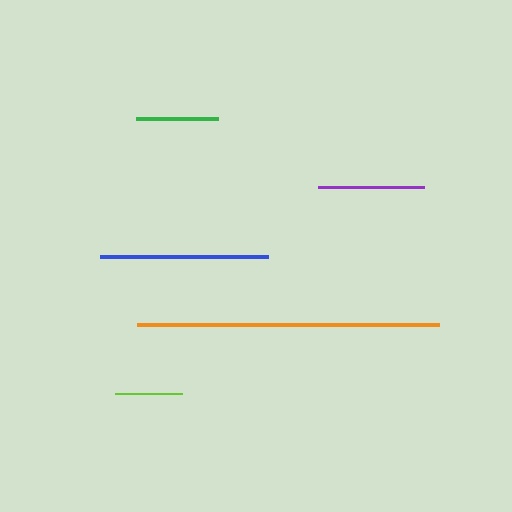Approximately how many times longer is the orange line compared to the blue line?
The orange line is approximately 1.8 times the length of the blue line.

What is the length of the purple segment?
The purple segment is approximately 105 pixels long.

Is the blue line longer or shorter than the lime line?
The blue line is longer than the lime line.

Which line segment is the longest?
The orange line is the longest at approximately 302 pixels.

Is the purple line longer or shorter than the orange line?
The orange line is longer than the purple line.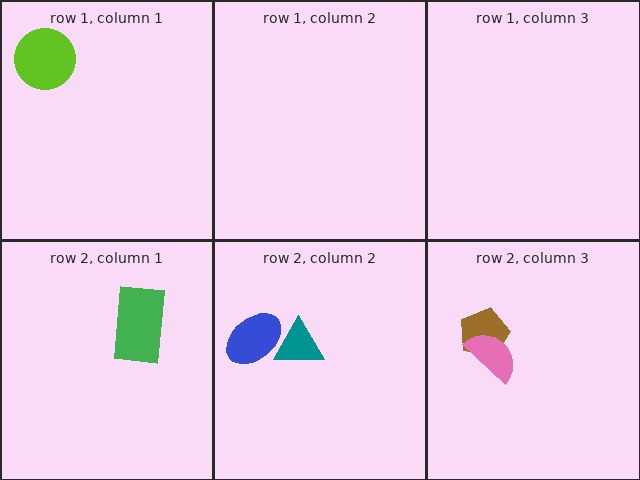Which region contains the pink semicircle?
The row 2, column 3 region.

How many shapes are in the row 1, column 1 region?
1.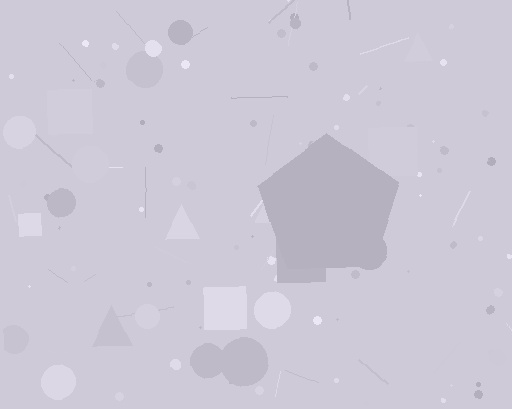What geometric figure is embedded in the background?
A pentagon is embedded in the background.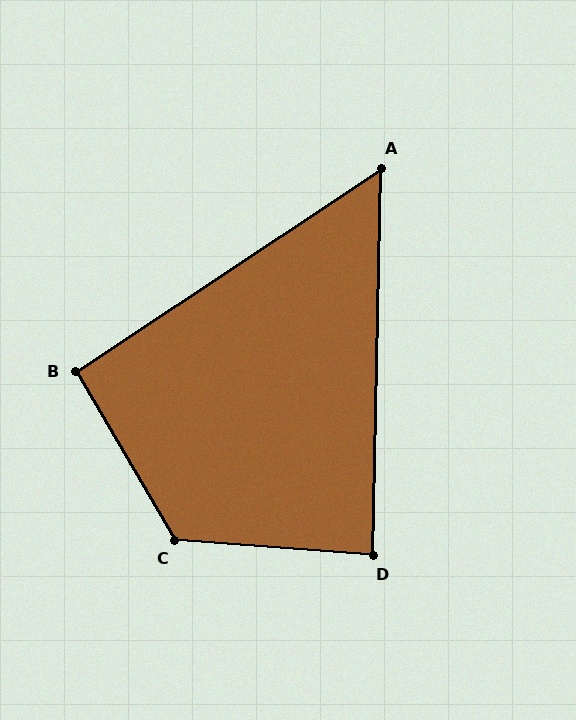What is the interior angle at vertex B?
Approximately 93 degrees (approximately right).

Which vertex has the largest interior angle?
C, at approximately 125 degrees.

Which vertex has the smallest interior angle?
A, at approximately 55 degrees.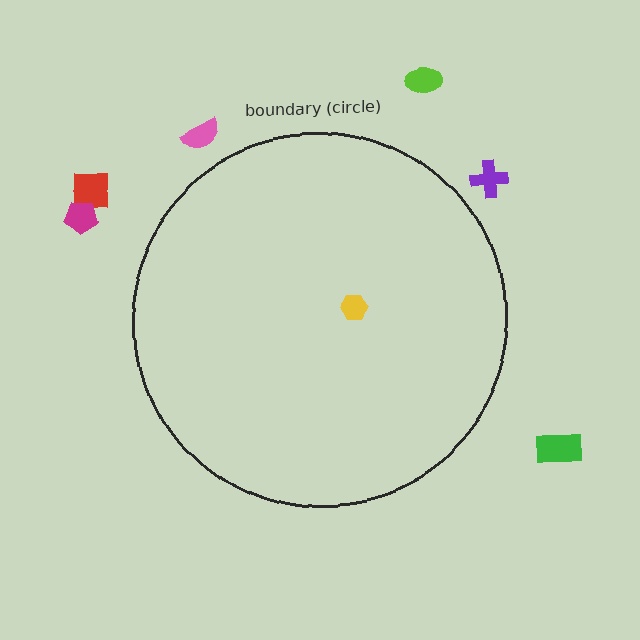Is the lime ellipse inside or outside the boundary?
Outside.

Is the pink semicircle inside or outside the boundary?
Outside.